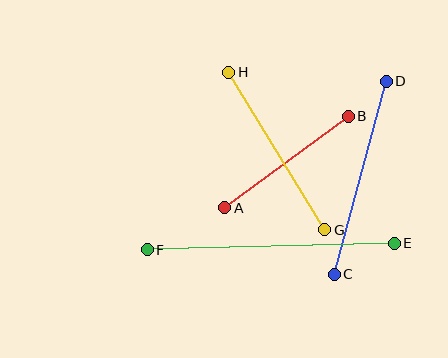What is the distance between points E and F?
The distance is approximately 247 pixels.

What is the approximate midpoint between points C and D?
The midpoint is at approximately (360, 178) pixels.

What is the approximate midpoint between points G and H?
The midpoint is at approximately (277, 151) pixels.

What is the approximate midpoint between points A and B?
The midpoint is at approximately (286, 162) pixels.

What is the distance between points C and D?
The distance is approximately 200 pixels.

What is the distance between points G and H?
The distance is approximately 184 pixels.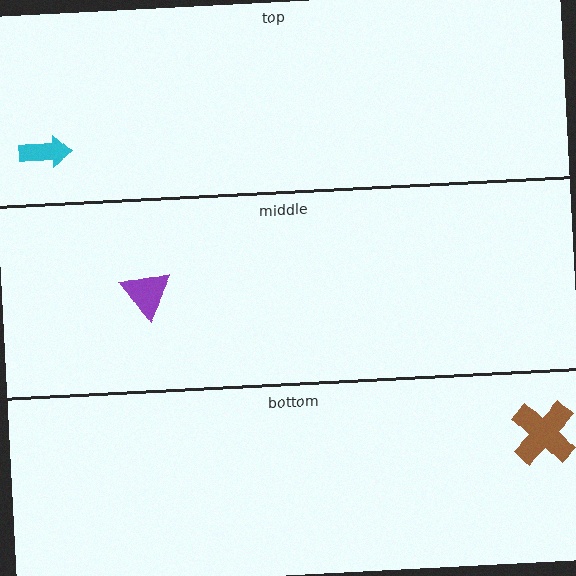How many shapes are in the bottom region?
1.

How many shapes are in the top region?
1.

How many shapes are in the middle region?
1.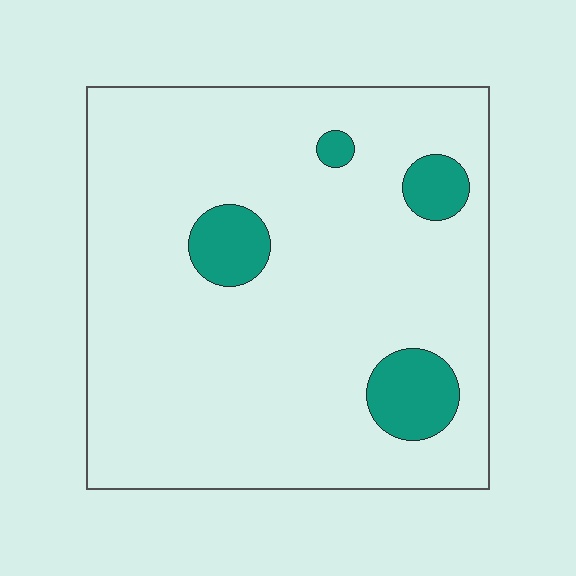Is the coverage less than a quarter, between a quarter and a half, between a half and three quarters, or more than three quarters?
Less than a quarter.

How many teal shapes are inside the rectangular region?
4.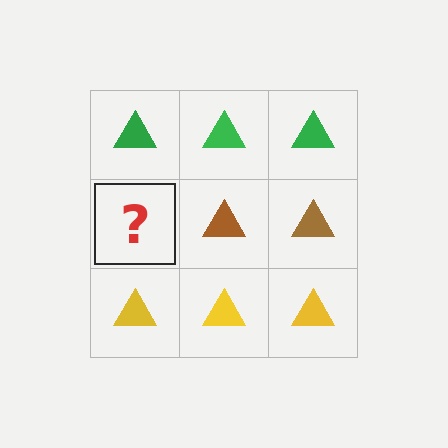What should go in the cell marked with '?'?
The missing cell should contain a brown triangle.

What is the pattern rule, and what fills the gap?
The rule is that each row has a consistent color. The gap should be filled with a brown triangle.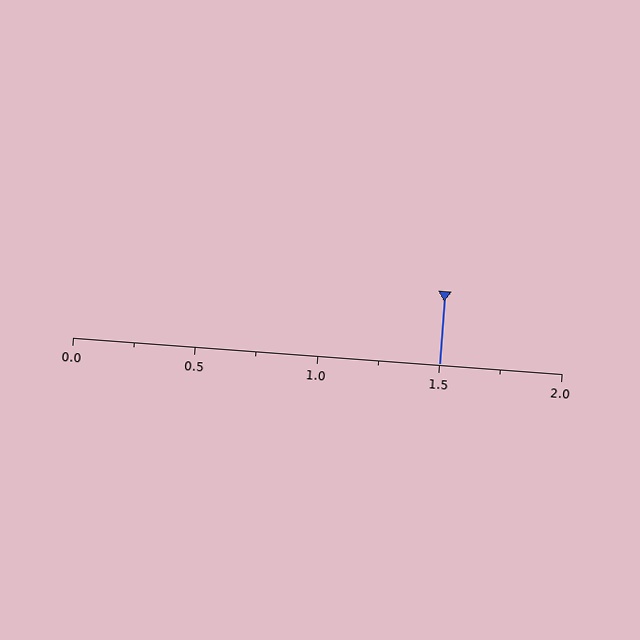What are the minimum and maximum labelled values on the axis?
The axis runs from 0.0 to 2.0.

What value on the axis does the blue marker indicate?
The marker indicates approximately 1.5.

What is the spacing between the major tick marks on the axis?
The major ticks are spaced 0.5 apart.